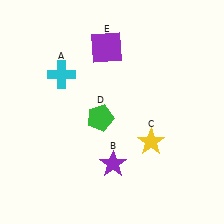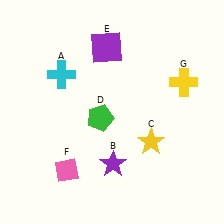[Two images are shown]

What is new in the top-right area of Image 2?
A yellow cross (G) was added in the top-right area of Image 2.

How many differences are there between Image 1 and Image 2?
There are 2 differences between the two images.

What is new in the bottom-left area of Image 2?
A pink diamond (F) was added in the bottom-left area of Image 2.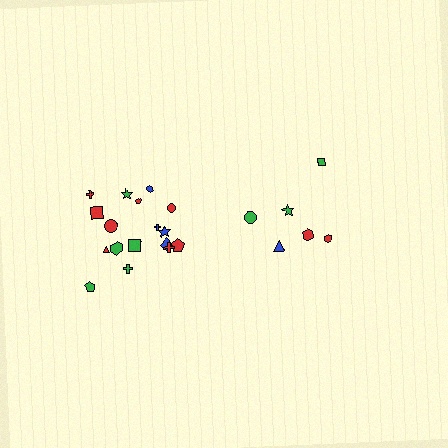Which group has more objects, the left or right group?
The left group.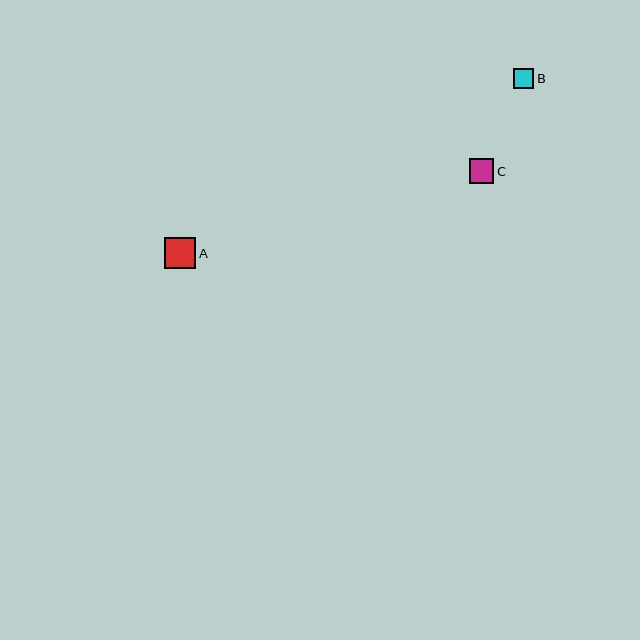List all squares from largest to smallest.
From largest to smallest: A, C, B.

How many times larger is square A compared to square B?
Square A is approximately 1.5 times the size of square B.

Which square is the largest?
Square A is the largest with a size of approximately 31 pixels.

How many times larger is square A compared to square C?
Square A is approximately 1.2 times the size of square C.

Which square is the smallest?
Square B is the smallest with a size of approximately 20 pixels.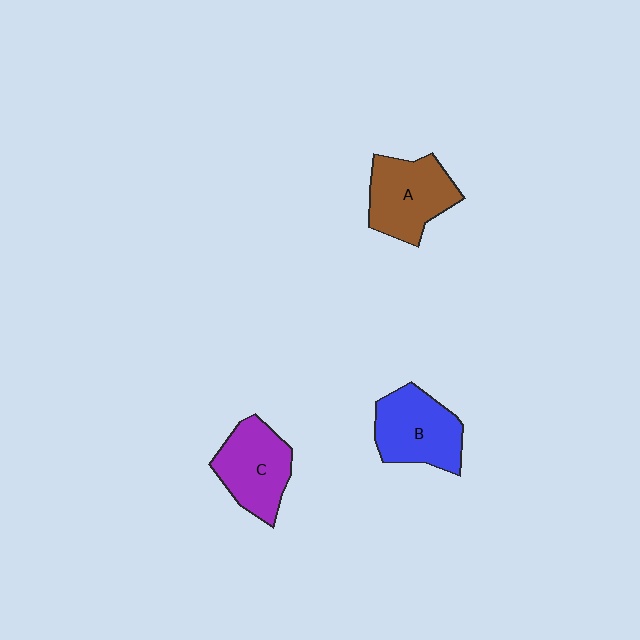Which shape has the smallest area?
Shape C (purple).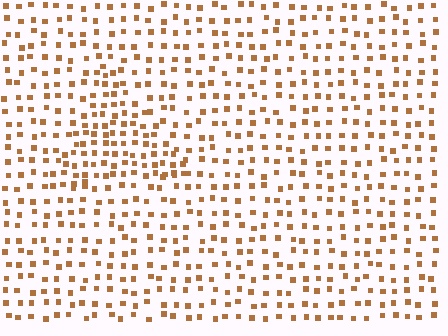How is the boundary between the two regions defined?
The boundary is defined by a change in element density (approximately 1.7x ratio). All elements are the same color, size, and shape.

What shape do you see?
I see a triangle.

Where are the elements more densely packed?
The elements are more densely packed inside the triangle boundary.